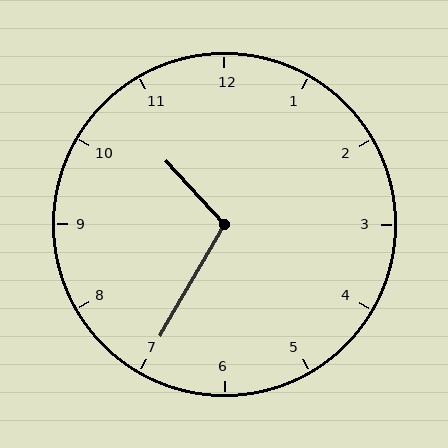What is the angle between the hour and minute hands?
Approximately 108 degrees.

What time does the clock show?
10:35.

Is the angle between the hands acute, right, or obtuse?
It is obtuse.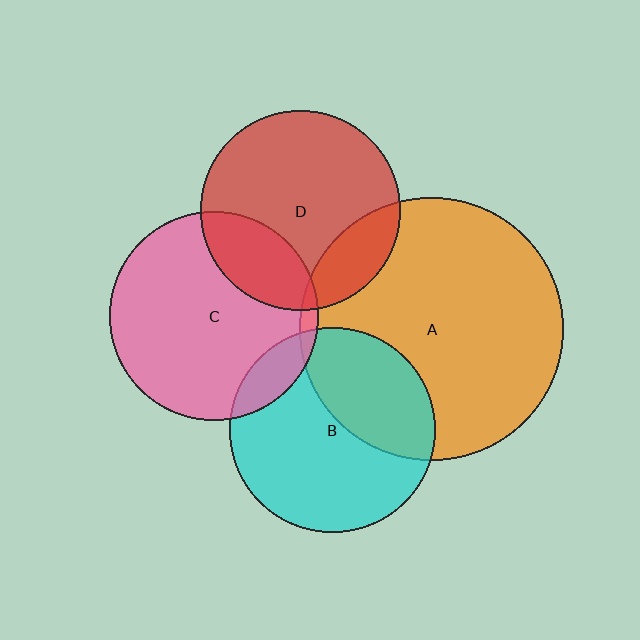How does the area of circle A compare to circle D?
Approximately 1.7 times.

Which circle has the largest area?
Circle A (orange).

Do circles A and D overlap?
Yes.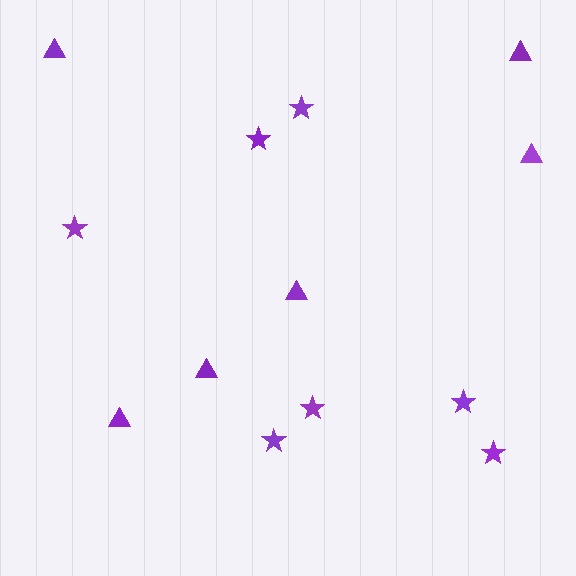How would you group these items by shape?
There are 2 groups: one group of triangles (6) and one group of stars (7).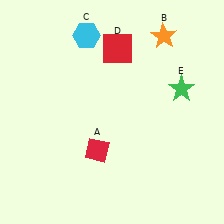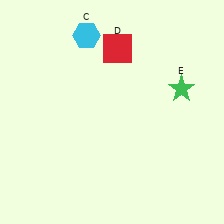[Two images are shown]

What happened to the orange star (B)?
The orange star (B) was removed in Image 2. It was in the top-right area of Image 1.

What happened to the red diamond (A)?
The red diamond (A) was removed in Image 2. It was in the bottom-left area of Image 1.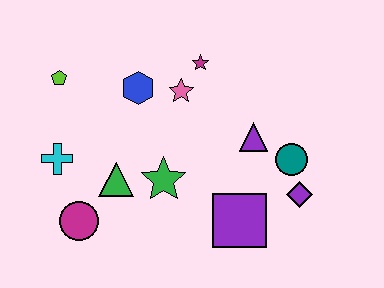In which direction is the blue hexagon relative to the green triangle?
The blue hexagon is above the green triangle.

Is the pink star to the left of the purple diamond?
Yes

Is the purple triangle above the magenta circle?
Yes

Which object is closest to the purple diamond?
The teal circle is closest to the purple diamond.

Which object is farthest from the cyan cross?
The purple diamond is farthest from the cyan cross.